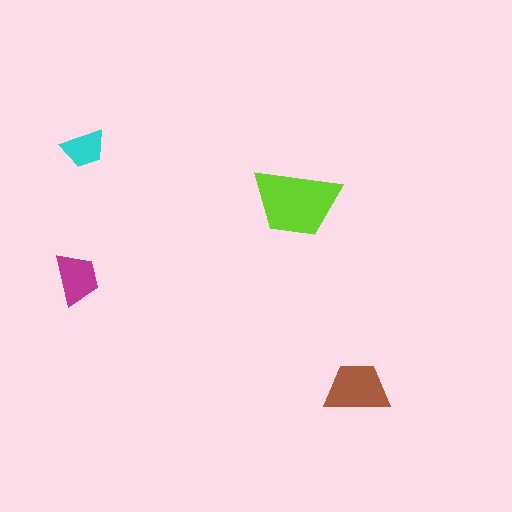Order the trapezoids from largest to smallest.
the lime one, the brown one, the magenta one, the cyan one.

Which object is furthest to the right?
The brown trapezoid is rightmost.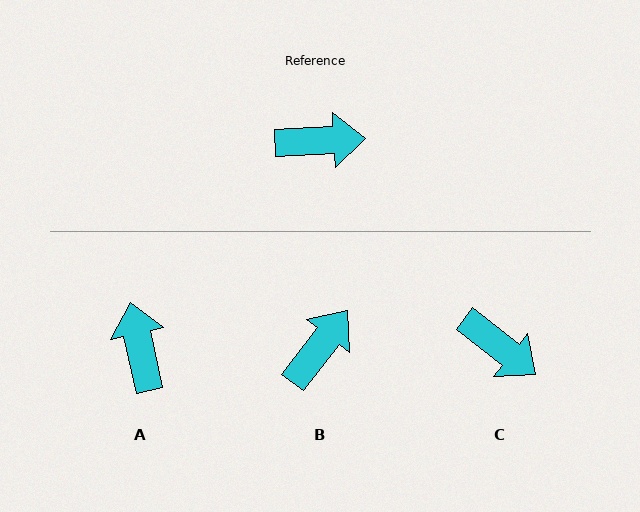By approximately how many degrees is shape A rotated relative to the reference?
Approximately 99 degrees counter-clockwise.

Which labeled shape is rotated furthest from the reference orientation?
A, about 99 degrees away.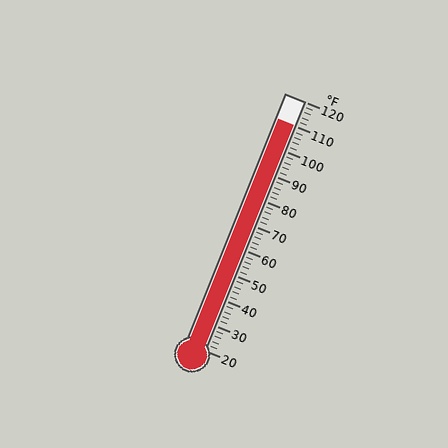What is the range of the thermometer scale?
The thermometer scale ranges from 20°F to 120°F.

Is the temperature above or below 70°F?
The temperature is above 70°F.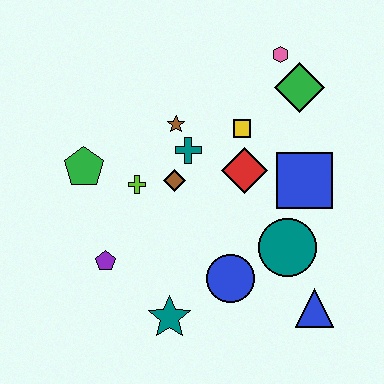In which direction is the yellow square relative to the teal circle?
The yellow square is above the teal circle.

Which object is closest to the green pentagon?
The lime cross is closest to the green pentagon.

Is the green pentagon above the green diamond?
No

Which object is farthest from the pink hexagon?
The teal star is farthest from the pink hexagon.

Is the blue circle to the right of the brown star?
Yes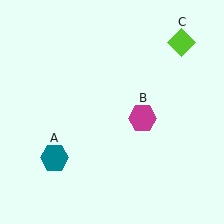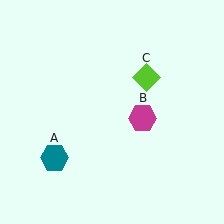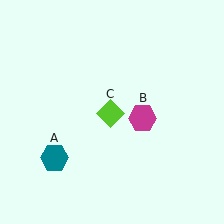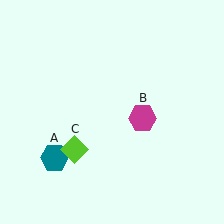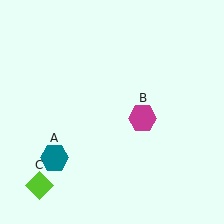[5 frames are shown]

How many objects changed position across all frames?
1 object changed position: lime diamond (object C).